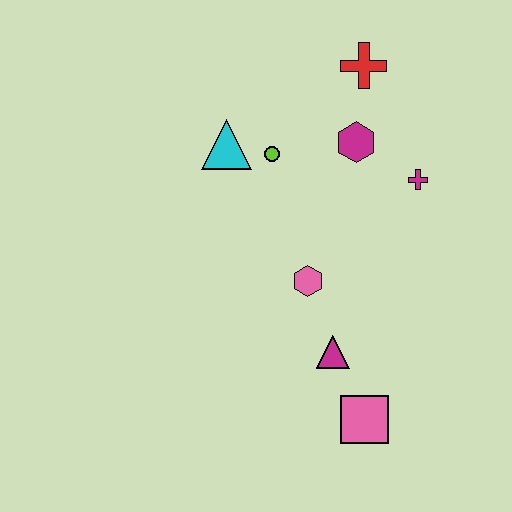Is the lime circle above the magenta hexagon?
No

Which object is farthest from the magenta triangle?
The red cross is farthest from the magenta triangle.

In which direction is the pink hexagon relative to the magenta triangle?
The pink hexagon is above the magenta triangle.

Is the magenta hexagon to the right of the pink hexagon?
Yes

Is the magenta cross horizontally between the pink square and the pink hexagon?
No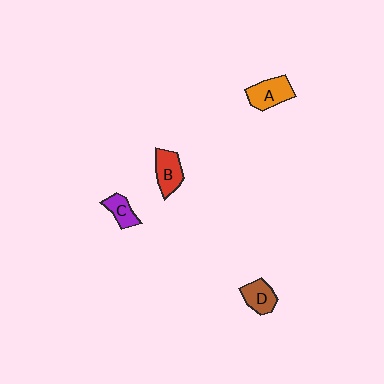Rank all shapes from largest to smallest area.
From largest to smallest: A (orange), B (red), D (brown), C (purple).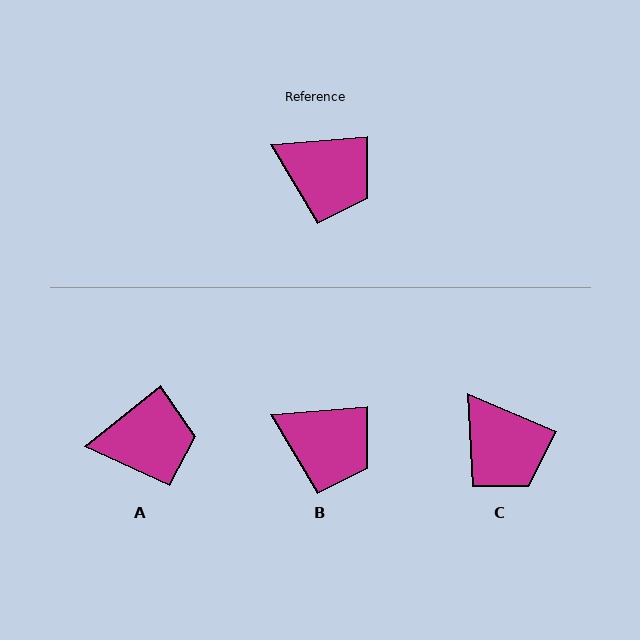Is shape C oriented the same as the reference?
No, it is off by about 28 degrees.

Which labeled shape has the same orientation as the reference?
B.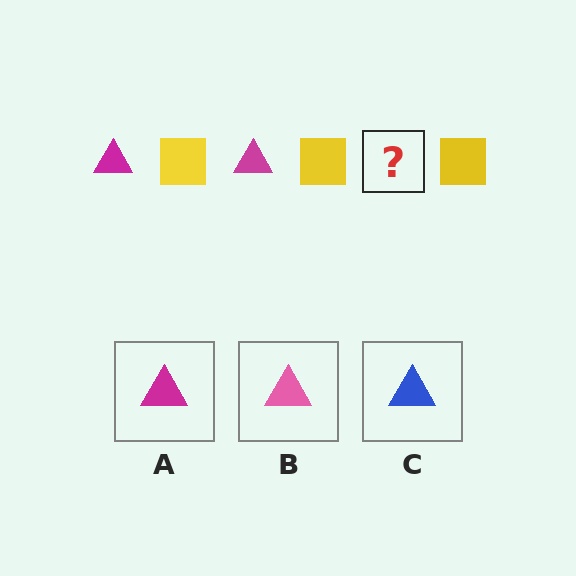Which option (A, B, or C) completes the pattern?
A.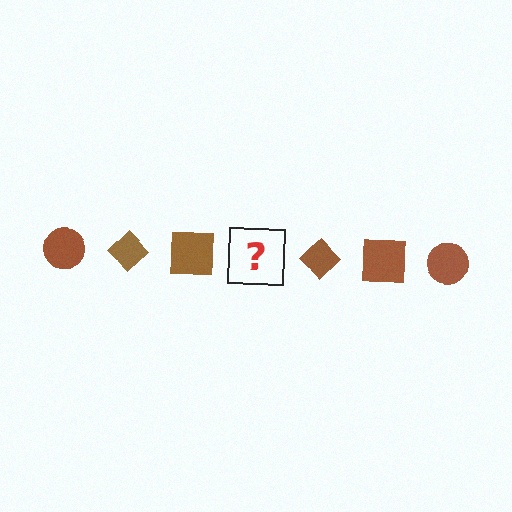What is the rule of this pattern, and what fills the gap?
The rule is that the pattern cycles through circle, diamond, square shapes in brown. The gap should be filled with a brown circle.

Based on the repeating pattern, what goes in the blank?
The blank should be a brown circle.